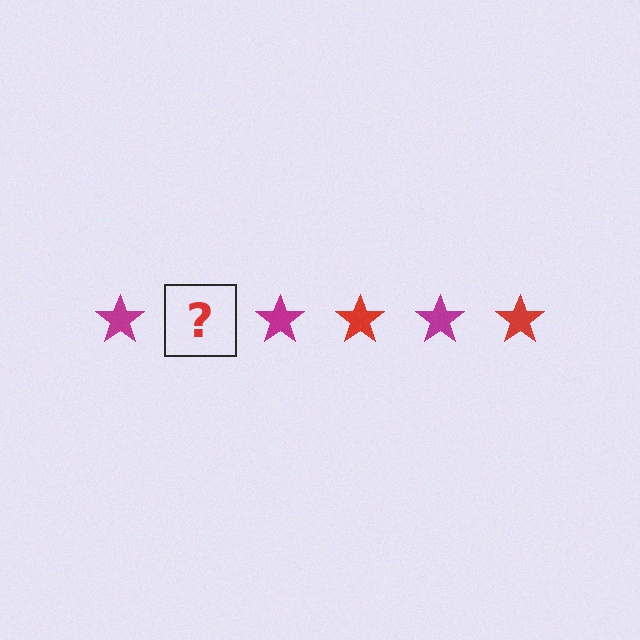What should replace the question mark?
The question mark should be replaced with a red star.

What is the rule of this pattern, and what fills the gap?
The rule is that the pattern cycles through magenta, red stars. The gap should be filled with a red star.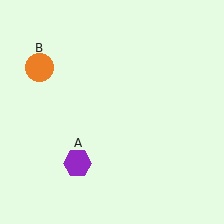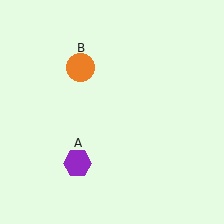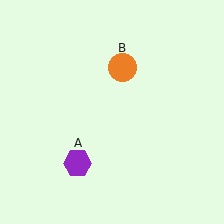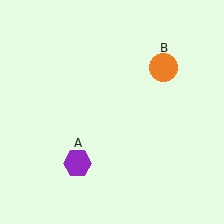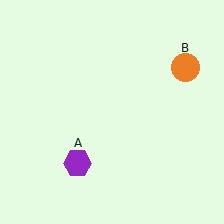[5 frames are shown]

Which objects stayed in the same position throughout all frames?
Purple hexagon (object A) remained stationary.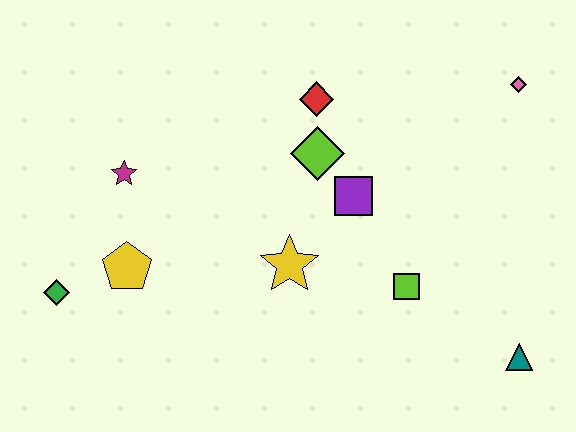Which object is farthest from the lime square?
The green diamond is farthest from the lime square.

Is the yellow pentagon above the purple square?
No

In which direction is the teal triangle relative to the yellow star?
The teal triangle is to the right of the yellow star.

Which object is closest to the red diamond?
The lime diamond is closest to the red diamond.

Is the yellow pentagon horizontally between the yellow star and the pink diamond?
No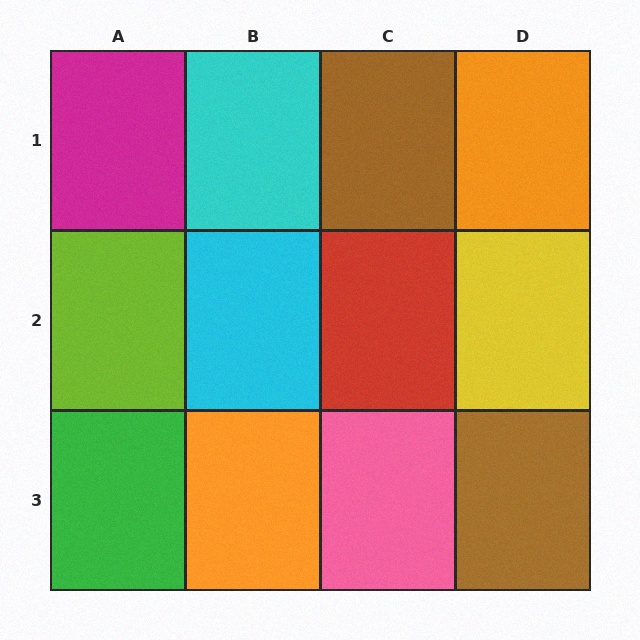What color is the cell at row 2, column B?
Cyan.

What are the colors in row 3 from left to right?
Green, orange, pink, brown.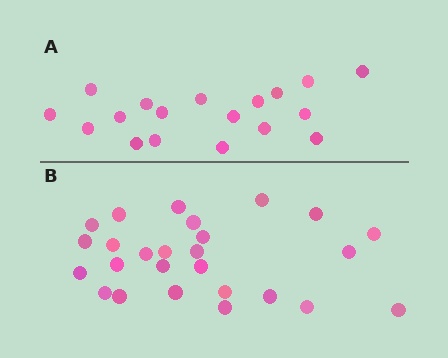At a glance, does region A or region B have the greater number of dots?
Region B (the bottom region) has more dots.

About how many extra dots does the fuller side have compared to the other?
Region B has roughly 8 or so more dots than region A.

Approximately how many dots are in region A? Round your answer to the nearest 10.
About 20 dots. (The exact count is 18, which rounds to 20.)